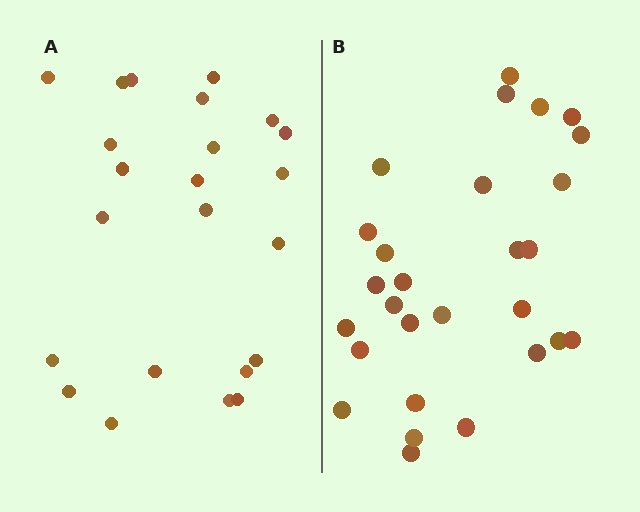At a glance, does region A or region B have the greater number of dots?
Region B (the right region) has more dots.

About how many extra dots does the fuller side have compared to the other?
Region B has about 5 more dots than region A.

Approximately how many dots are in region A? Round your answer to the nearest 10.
About 20 dots. (The exact count is 23, which rounds to 20.)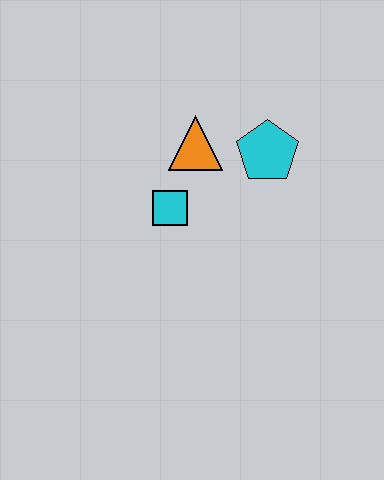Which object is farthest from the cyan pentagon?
The cyan square is farthest from the cyan pentagon.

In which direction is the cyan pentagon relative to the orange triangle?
The cyan pentagon is to the right of the orange triangle.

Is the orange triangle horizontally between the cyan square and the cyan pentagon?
Yes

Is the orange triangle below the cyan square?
No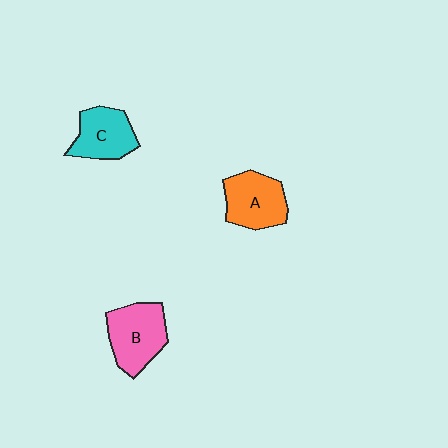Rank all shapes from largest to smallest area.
From largest to smallest: B (pink), A (orange), C (cyan).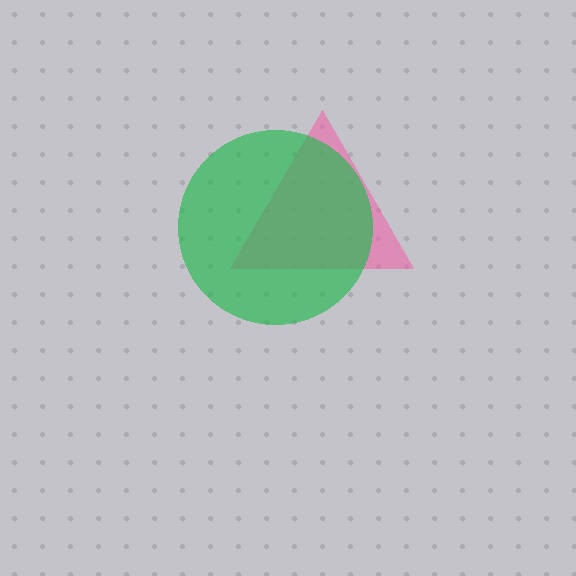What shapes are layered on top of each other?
The layered shapes are: a pink triangle, a green circle.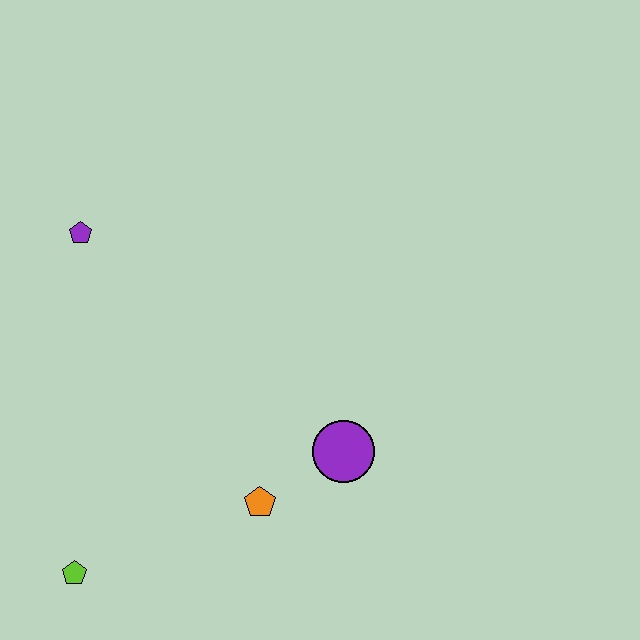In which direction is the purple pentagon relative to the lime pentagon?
The purple pentagon is above the lime pentagon.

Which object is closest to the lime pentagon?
The orange pentagon is closest to the lime pentagon.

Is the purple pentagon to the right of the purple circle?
No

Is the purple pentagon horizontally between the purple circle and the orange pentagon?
No